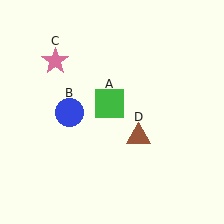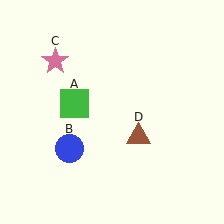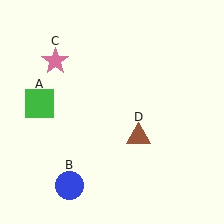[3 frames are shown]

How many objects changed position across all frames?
2 objects changed position: green square (object A), blue circle (object B).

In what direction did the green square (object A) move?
The green square (object A) moved left.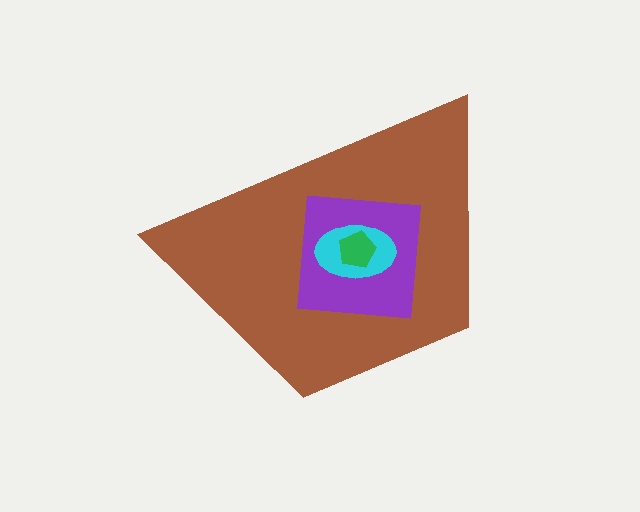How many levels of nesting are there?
4.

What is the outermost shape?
The brown trapezoid.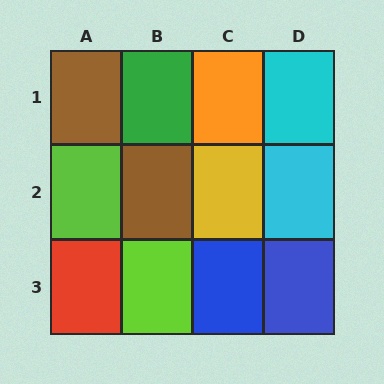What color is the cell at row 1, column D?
Cyan.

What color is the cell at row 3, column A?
Red.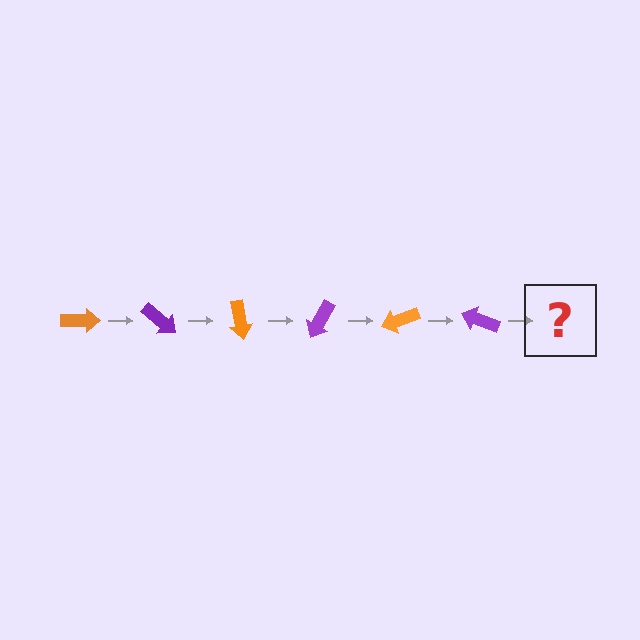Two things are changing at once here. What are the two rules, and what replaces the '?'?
The two rules are that it rotates 40 degrees each step and the color cycles through orange and purple. The '?' should be an orange arrow, rotated 240 degrees from the start.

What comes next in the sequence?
The next element should be an orange arrow, rotated 240 degrees from the start.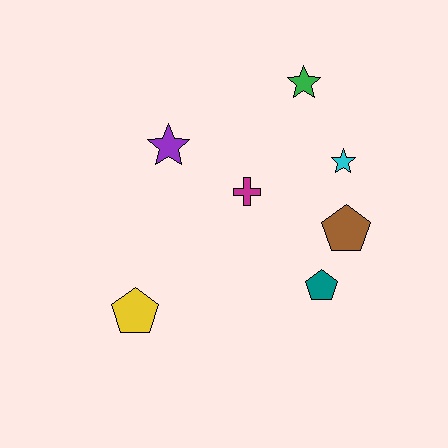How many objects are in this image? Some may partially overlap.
There are 7 objects.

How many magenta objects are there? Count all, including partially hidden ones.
There is 1 magenta object.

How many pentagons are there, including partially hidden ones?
There are 3 pentagons.